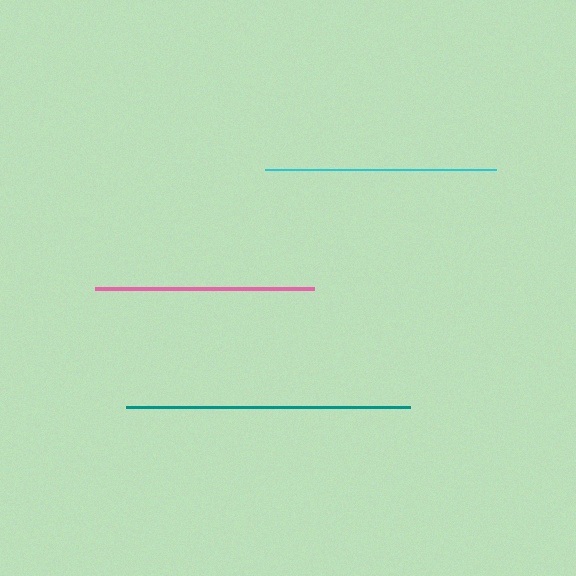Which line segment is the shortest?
The pink line is the shortest at approximately 219 pixels.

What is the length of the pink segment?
The pink segment is approximately 219 pixels long.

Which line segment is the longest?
The teal line is the longest at approximately 284 pixels.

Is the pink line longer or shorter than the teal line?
The teal line is longer than the pink line.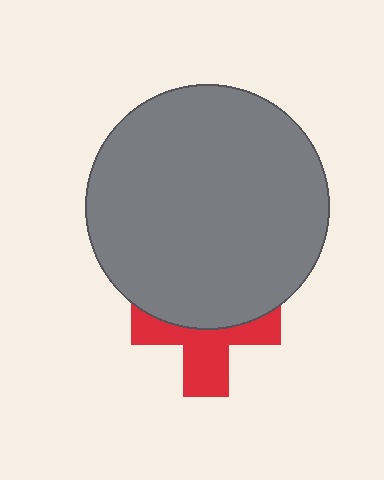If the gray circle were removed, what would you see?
You would see the complete red cross.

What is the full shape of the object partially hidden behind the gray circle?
The partially hidden object is a red cross.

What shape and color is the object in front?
The object in front is a gray circle.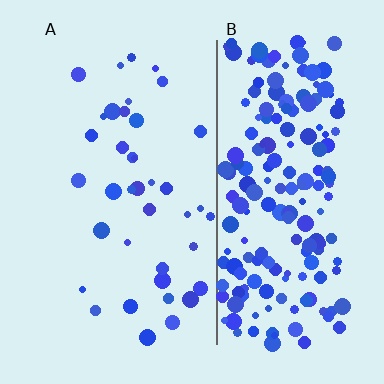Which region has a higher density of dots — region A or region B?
B (the right).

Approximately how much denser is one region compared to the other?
Approximately 5.2× — region B over region A.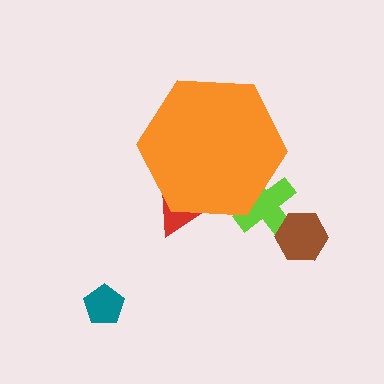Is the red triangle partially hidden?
Yes, the red triangle is partially hidden behind the orange hexagon.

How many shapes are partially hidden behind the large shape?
2 shapes are partially hidden.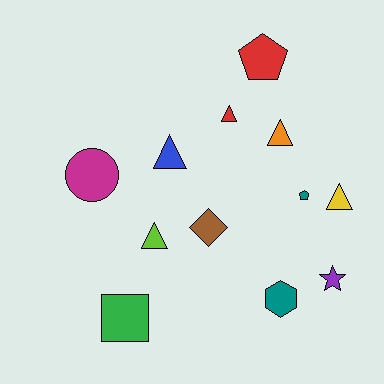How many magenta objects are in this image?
There is 1 magenta object.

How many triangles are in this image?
There are 5 triangles.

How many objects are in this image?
There are 12 objects.